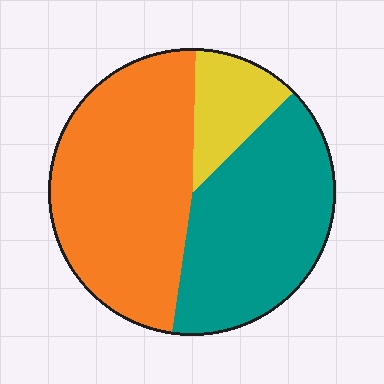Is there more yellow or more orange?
Orange.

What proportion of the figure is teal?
Teal takes up between a quarter and a half of the figure.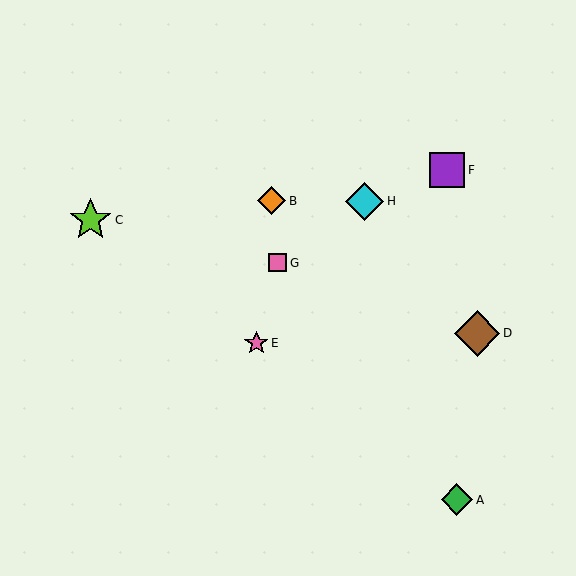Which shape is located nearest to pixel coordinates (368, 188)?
The cyan diamond (labeled H) at (365, 201) is nearest to that location.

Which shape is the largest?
The brown diamond (labeled D) is the largest.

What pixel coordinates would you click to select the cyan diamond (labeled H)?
Click at (365, 201) to select the cyan diamond H.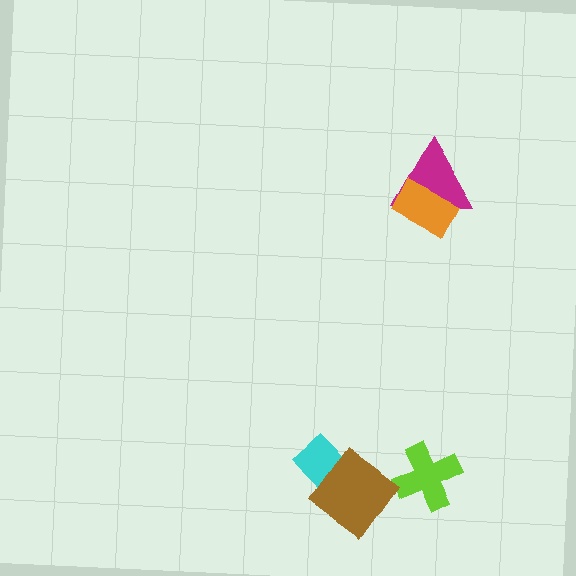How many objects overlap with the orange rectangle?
1 object overlaps with the orange rectangle.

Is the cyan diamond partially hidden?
Yes, it is partially covered by another shape.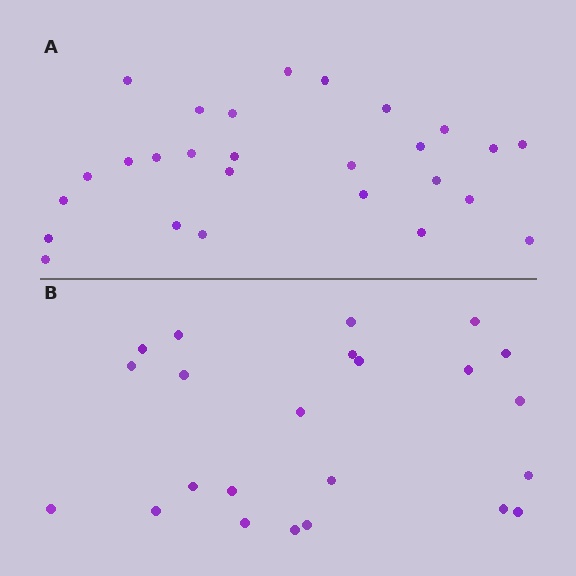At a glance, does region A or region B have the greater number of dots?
Region A (the top region) has more dots.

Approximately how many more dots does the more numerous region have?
Region A has about 4 more dots than region B.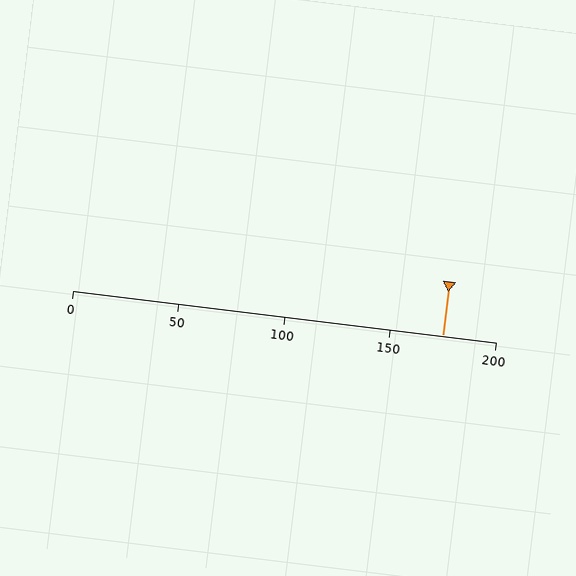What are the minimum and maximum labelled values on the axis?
The axis runs from 0 to 200.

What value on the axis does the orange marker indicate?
The marker indicates approximately 175.